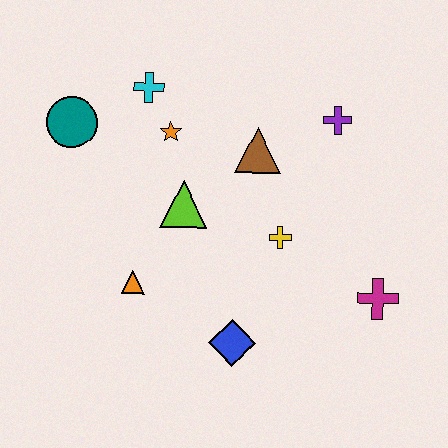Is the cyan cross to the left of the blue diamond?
Yes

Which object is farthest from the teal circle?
The magenta cross is farthest from the teal circle.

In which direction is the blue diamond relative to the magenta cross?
The blue diamond is to the left of the magenta cross.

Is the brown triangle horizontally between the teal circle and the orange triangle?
No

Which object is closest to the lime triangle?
The orange star is closest to the lime triangle.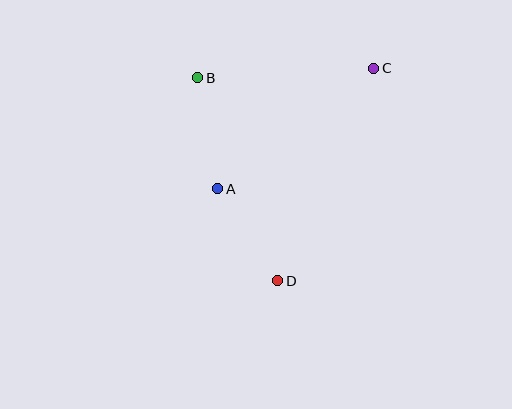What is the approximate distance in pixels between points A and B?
The distance between A and B is approximately 113 pixels.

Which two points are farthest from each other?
Points C and D are farthest from each other.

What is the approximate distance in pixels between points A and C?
The distance between A and C is approximately 197 pixels.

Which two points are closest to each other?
Points A and D are closest to each other.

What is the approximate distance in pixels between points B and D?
The distance between B and D is approximately 218 pixels.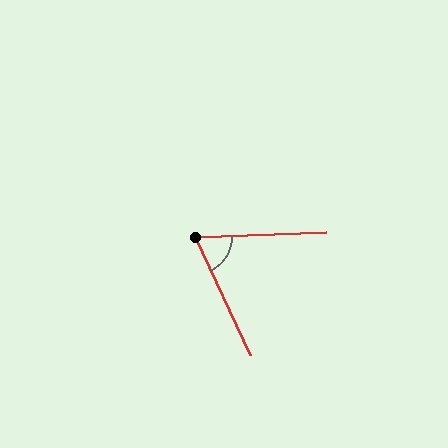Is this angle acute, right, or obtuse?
It is acute.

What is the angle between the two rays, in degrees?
Approximately 67 degrees.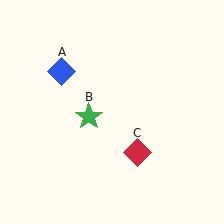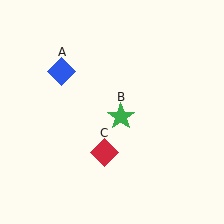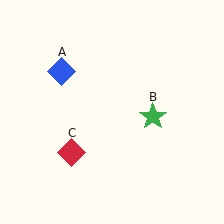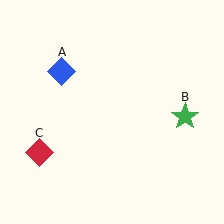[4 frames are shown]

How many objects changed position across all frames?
2 objects changed position: green star (object B), red diamond (object C).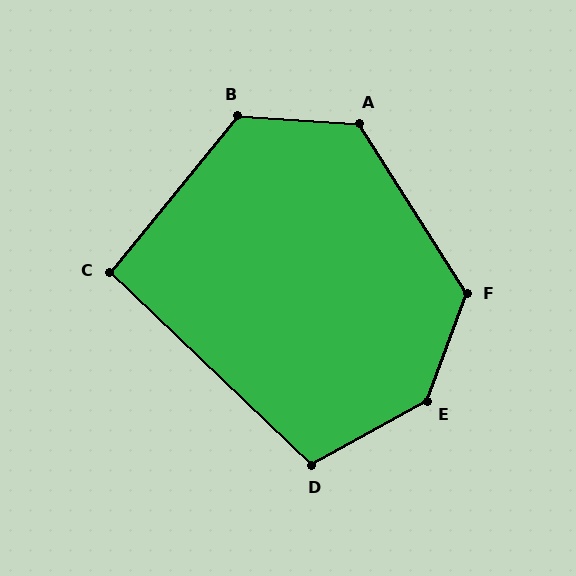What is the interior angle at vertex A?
Approximately 126 degrees (obtuse).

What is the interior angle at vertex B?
Approximately 126 degrees (obtuse).